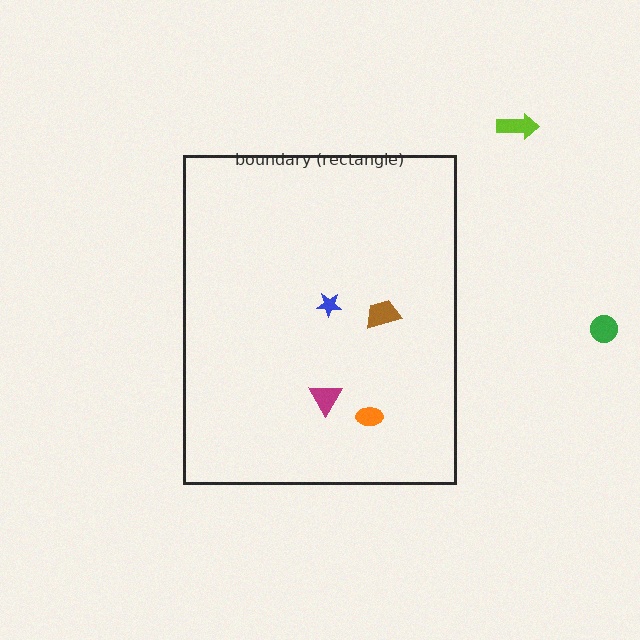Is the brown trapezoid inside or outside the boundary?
Inside.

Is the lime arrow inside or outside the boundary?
Outside.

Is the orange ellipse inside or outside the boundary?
Inside.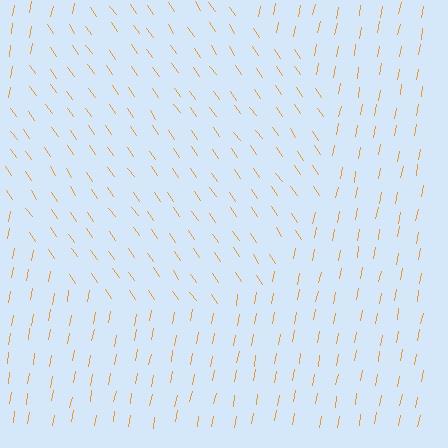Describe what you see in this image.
The image is filled with small orange line segments. A circle region in the image has lines oriented differently from the surrounding lines, creating a visible texture boundary.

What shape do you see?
I see a circle.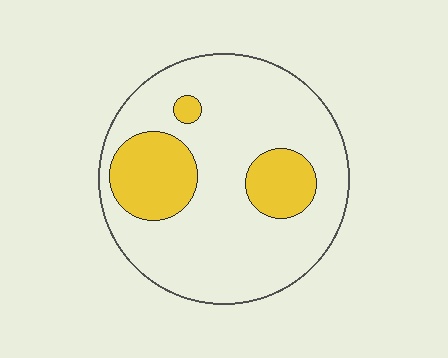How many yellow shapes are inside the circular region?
3.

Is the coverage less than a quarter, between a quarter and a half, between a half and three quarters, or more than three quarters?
Less than a quarter.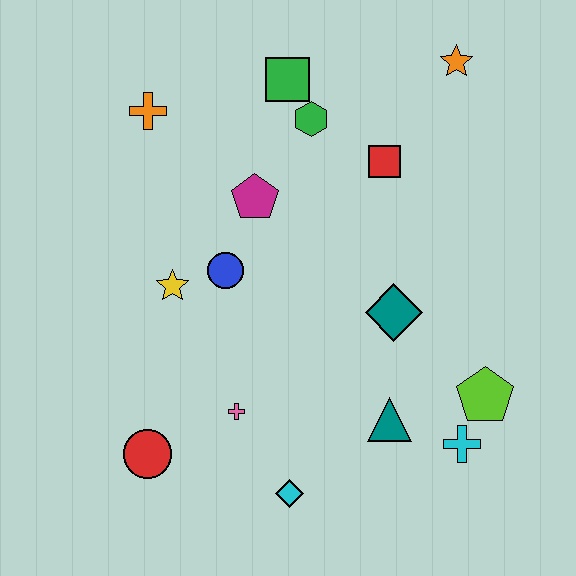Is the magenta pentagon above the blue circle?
Yes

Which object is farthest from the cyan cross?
The orange cross is farthest from the cyan cross.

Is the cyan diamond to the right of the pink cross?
Yes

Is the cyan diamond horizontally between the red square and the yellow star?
Yes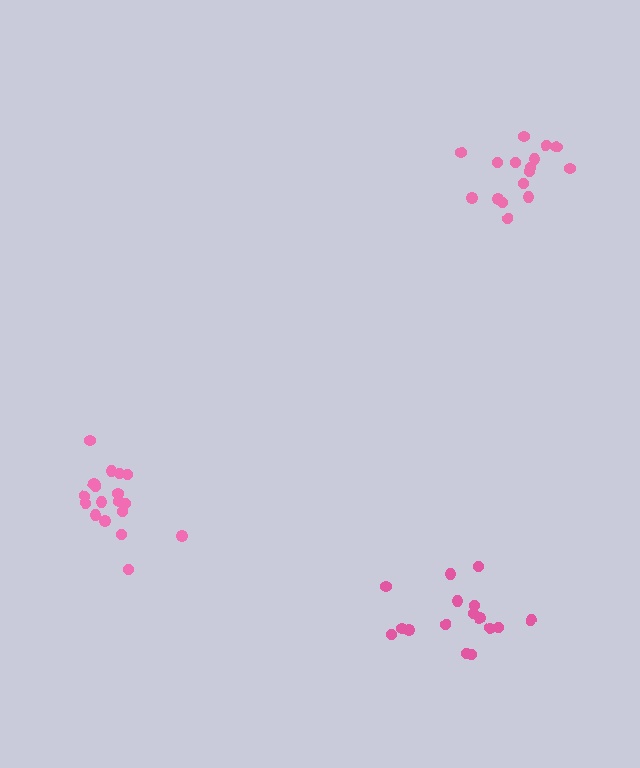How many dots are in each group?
Group 1: 16 dots, Group 2: 18 dots, Group 3: 16 dots (50 total).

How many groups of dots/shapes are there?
There are 3 groups.